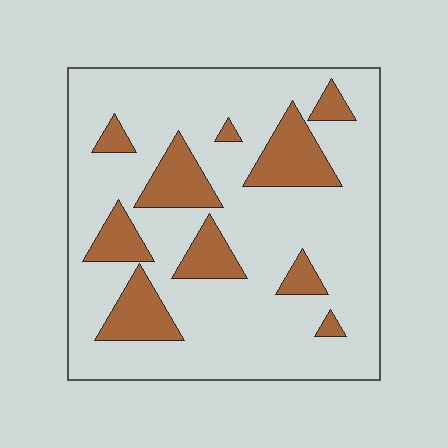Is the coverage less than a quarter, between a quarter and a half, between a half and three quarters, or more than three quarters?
Less than a quarter.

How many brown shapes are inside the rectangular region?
10.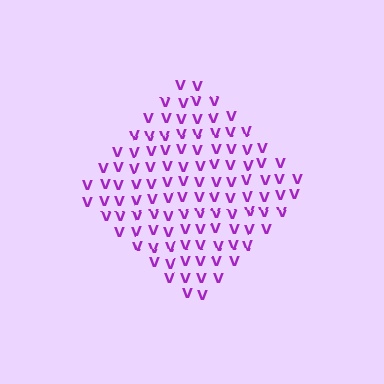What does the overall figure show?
The overall figure shows a diamond.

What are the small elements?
The small elements are letter V's.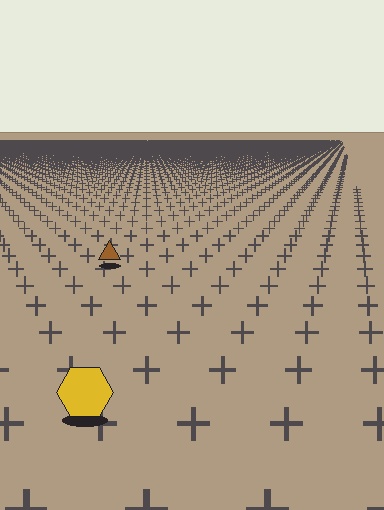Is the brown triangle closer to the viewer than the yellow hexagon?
No. The yellow hexagon is closer — you can tell from the texture gradient: the ground texture is coarser near it.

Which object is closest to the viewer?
The yellow hexagon is closest. The texture marks near it are larger and more spread out.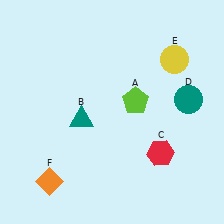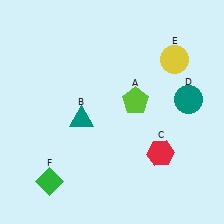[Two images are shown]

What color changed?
The diamond (F) changed from orange in Image 1 to green in Image 2.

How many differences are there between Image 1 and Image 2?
There is 1 difference between the two images.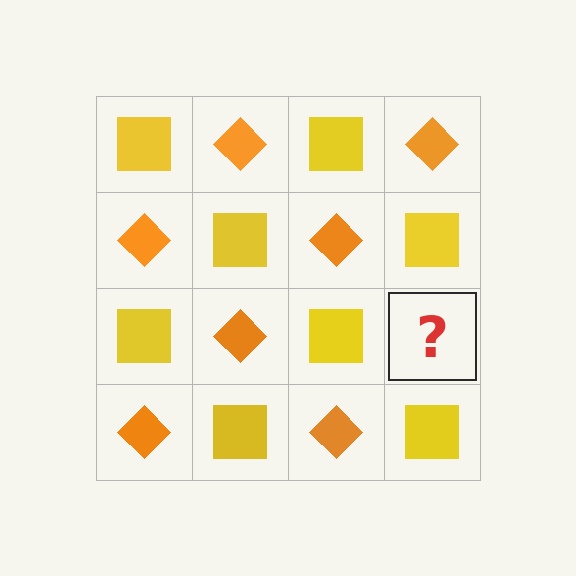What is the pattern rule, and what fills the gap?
The rule is that it alternates yellow square and orange diamond in a checkerboard pattern. The gap should be filled with an orange diamond.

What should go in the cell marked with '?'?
The missing cell should contain an orange diamond.